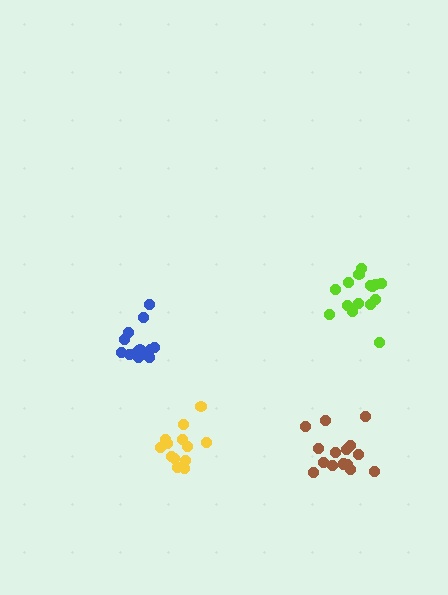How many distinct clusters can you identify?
There are 4 distinct clusters.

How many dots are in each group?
Group 1: 13 dots, Group 2: 16 dots, Group 3: 13 dots, Group 4: 15 dots (57 total).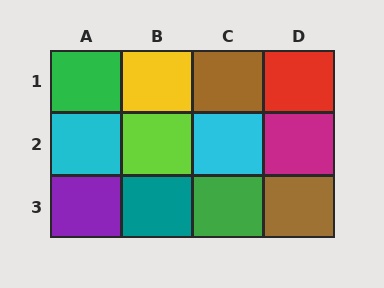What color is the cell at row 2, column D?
Magenta.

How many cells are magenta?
1 cell is magenta.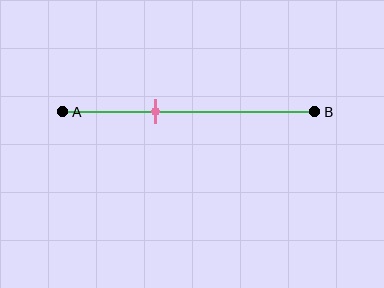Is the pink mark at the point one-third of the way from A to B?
No, the mark is at about 35% from A, not at the 33% one-third point.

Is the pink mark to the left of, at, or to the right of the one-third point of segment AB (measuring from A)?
The pink mark is to the right of the one-third point of segment AB.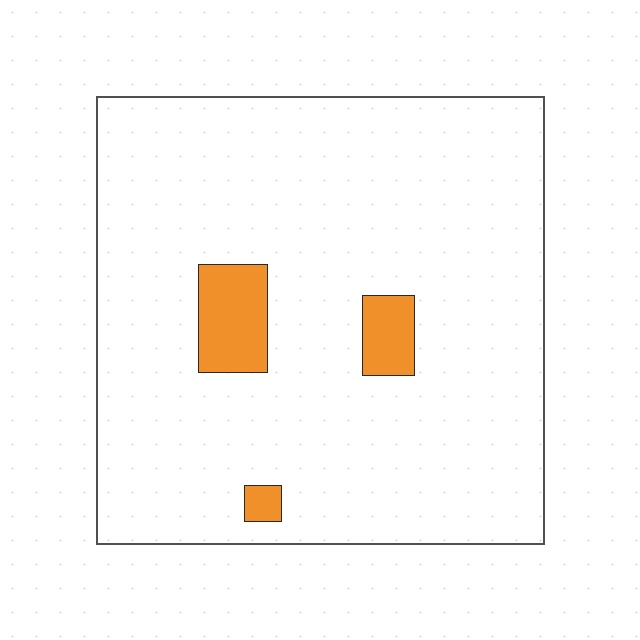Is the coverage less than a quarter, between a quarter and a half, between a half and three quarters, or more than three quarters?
Less than a quarter.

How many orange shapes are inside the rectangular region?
3.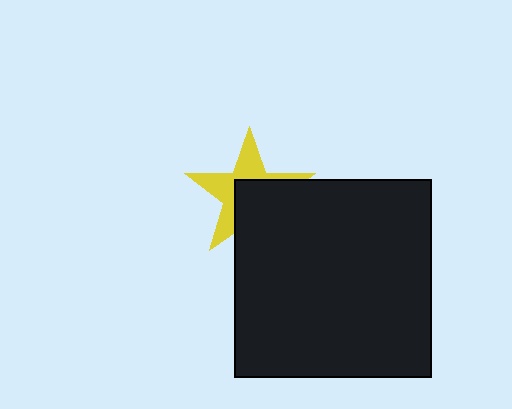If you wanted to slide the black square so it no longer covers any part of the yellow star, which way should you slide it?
Slide it toward the lower-right — that is the most direct way to separate the two shapes.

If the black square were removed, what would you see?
You would see the complete yellow star.